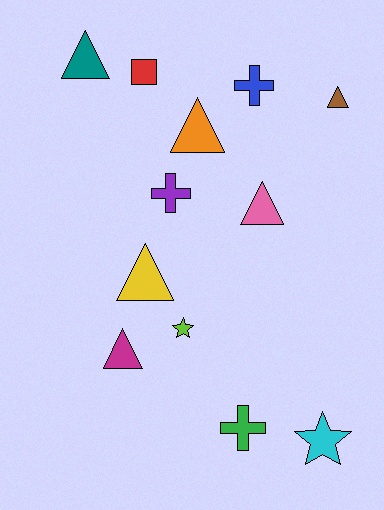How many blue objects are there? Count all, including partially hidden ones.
There is 1 blue object.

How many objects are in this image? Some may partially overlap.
There are 12 objects.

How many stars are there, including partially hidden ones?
There are 2 stars.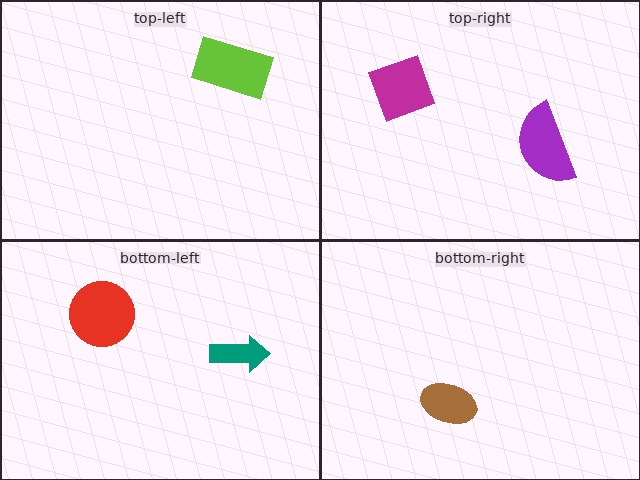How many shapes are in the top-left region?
1.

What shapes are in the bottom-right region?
The brown ellipse.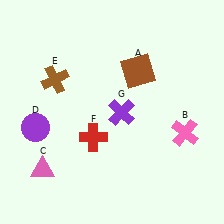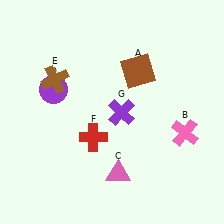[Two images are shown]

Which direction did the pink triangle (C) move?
The pink triangle (C) moved right.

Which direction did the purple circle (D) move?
The purple circle (D) moved up.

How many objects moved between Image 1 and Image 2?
2 objects moved between the two images.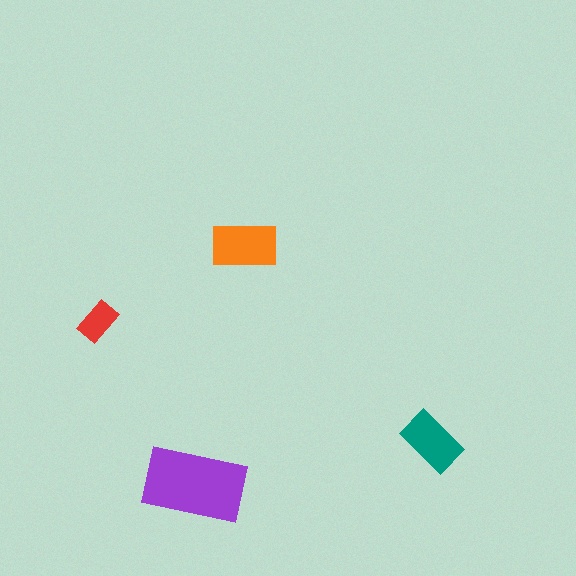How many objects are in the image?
There are 4 objects in the image.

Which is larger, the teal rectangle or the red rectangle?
The teal one.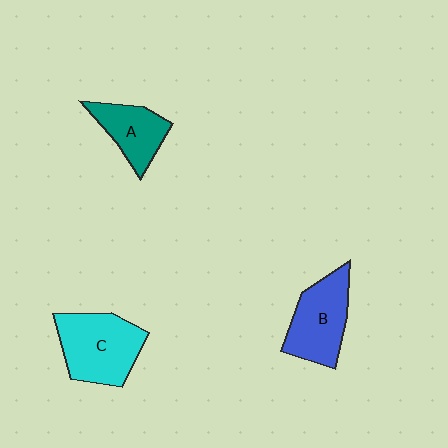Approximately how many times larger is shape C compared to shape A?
Approximately 1.5 times.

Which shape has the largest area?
Shape C (cyan).